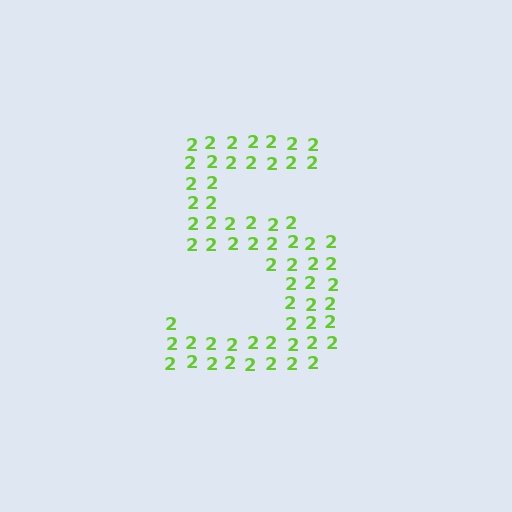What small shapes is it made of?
It is made of small digit 2's.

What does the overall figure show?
The overall figure shows the digit 5.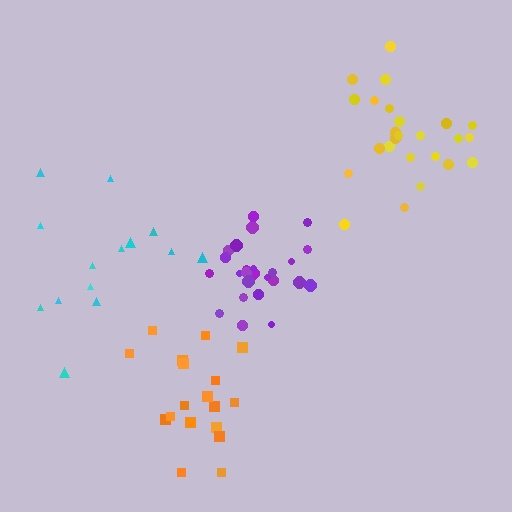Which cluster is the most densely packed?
Purple.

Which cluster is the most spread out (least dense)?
Cyan.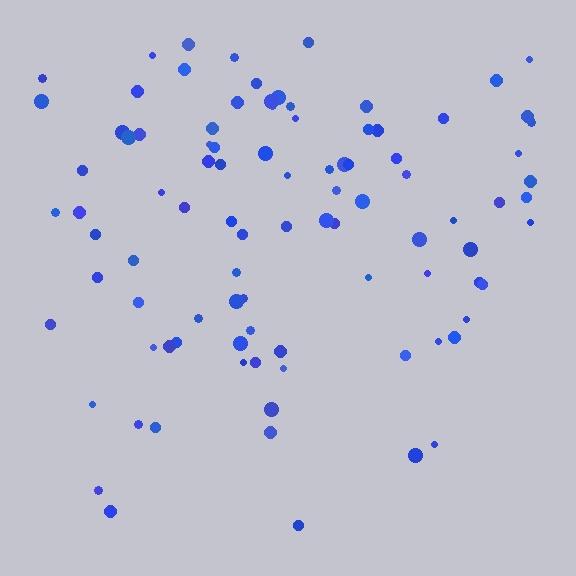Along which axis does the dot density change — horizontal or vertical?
Vertical.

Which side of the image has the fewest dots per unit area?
The bottom.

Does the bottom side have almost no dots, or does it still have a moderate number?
Still a moderate number, just noticeably fewer than the top.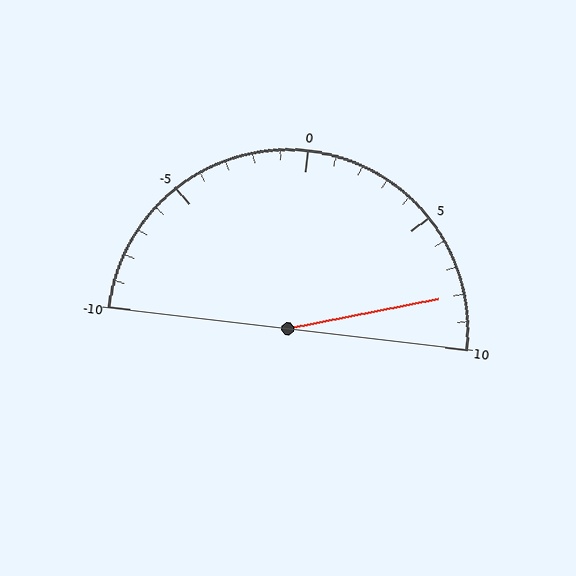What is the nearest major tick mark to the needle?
The nearest major tick mark is 10.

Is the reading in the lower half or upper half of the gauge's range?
The reading is in the upper half of the range (-10 to 10).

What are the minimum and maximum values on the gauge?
The gauge ranges from -10 to 10.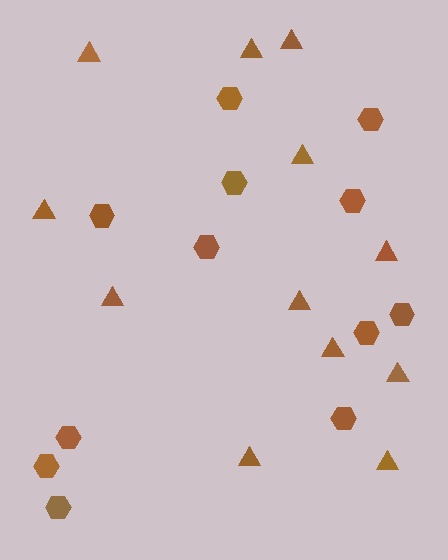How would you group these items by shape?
There are 2 groups: one group of triangles (12) and one group of hexagons (12).